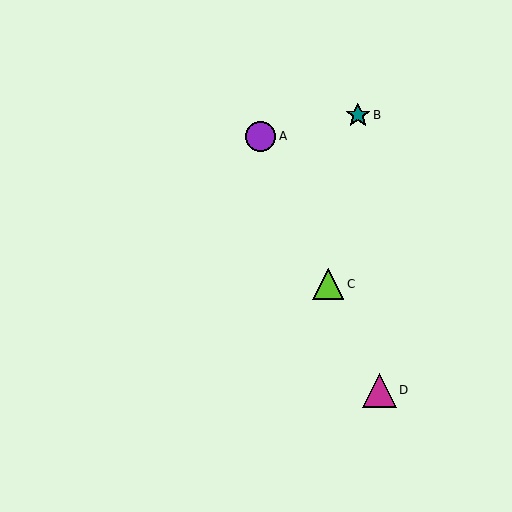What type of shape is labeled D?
Shape D is a magenta triangle.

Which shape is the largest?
The magenta triangle (labeled D) is the largest.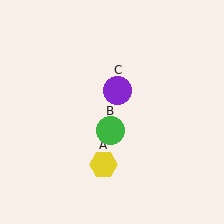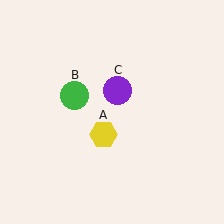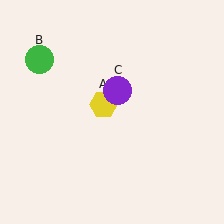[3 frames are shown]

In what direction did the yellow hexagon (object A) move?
The yellow hexagon (object A) moved up.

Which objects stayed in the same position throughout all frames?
Purple circle (object C) remained stationary.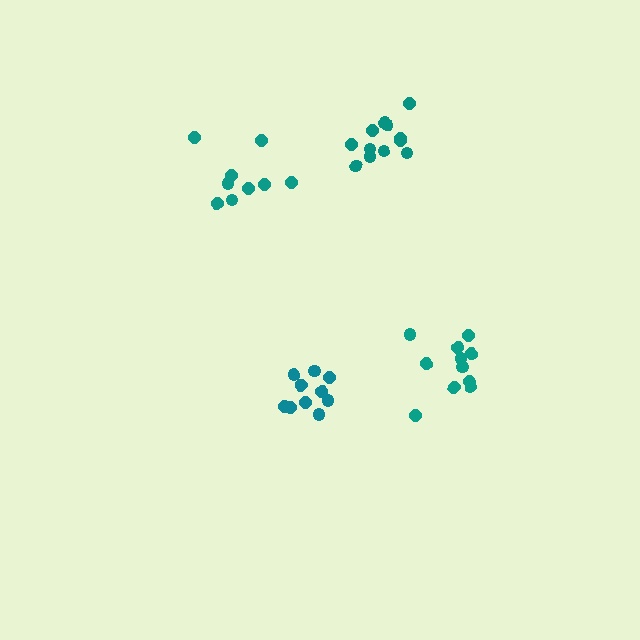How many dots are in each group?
Group 1: 9 dots, Group 2: 10 dots, Group 3: 12 dots, Group 4: 11 dots (42 total).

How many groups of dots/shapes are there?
There are 4 groups.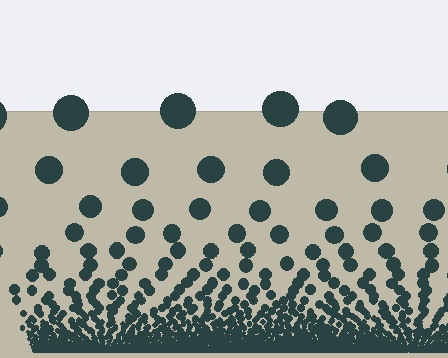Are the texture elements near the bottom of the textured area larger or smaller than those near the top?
Smaller. The gradient is inverted — elements near the bottom are smaller and denser.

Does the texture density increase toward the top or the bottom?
Density increases toward the bottom.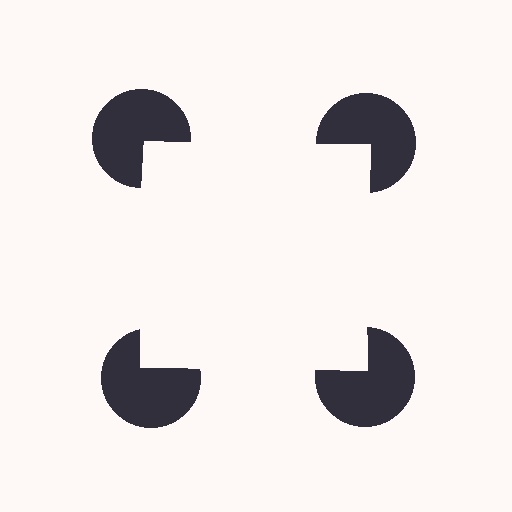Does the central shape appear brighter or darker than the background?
It typically appears slightly brighter than the background, even though no actual brightness change is drawn.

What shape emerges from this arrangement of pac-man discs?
An illusory square — its edges are inferred from the aligned wedge cuts in the pac-man discs, not physically drawn.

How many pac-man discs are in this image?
There are 4 — one at each vertex of the illusory square.